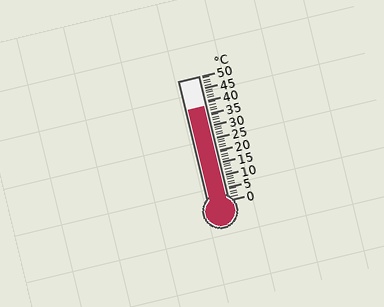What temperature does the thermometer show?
The thermometer shows approximately 38°C.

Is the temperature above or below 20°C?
The temperature is above 20°C.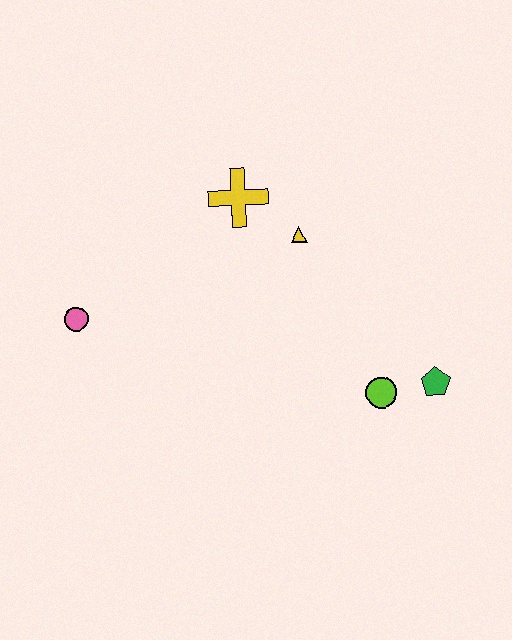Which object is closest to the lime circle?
The green pentagon is closest to the lime circle.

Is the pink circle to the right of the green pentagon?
No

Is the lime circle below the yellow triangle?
Yes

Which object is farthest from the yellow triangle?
The pink circle is farthest from the yellow triangle.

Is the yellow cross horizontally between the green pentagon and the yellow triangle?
No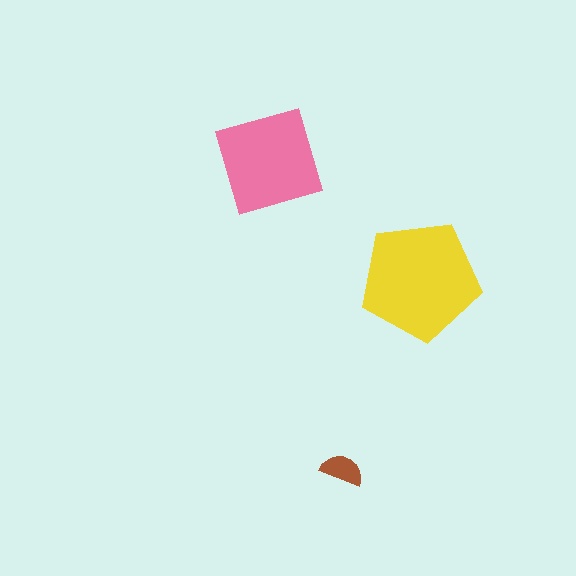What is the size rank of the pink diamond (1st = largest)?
2nd.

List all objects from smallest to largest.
The brown semicircle, the pink diamond, the yellow pentagon.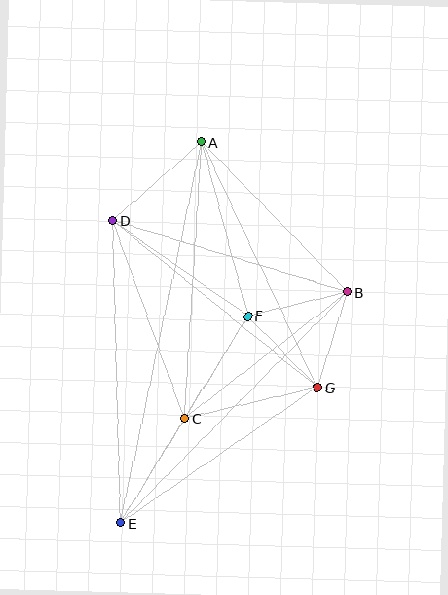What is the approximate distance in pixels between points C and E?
The distance between C and E is approximately 122 pixels.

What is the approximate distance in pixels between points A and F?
The distance between A and F is approximately 180 pixels.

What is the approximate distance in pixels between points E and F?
The distance between E and F is approximately 243 pixels.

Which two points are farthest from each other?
Points A and E are farthest from each other.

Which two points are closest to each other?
Points F and G are closest to each other.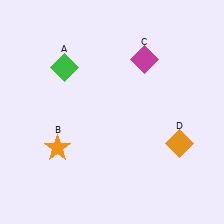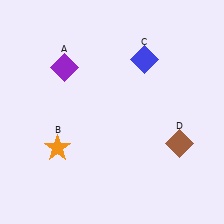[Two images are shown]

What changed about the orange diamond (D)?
In Image 1, D is orange. In Image 2, it changed to brown.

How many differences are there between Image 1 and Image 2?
There are 3 differences between the two images.